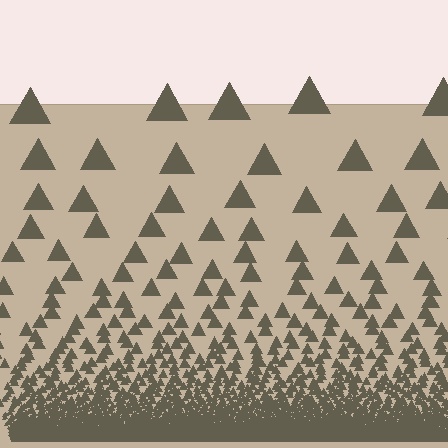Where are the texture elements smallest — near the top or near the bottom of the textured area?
Near the bottom.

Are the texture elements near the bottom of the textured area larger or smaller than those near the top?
Smaller. The gradient is inverted — elements near the bottom are smaller and denser.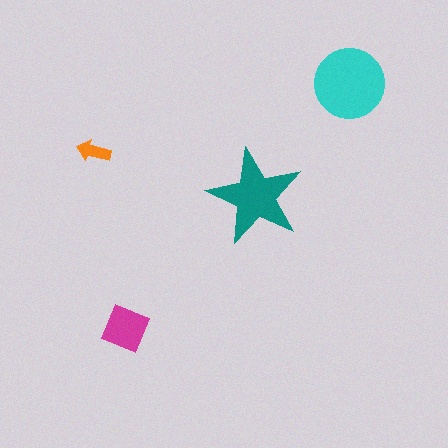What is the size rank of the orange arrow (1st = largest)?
4th.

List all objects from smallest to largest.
The orange arrow, the magenta square, the teal star, the cyan circle.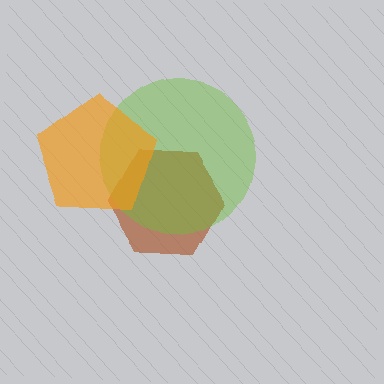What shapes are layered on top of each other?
The layered shapes are: a brown hexagon, a lime circle, an orange pentagon.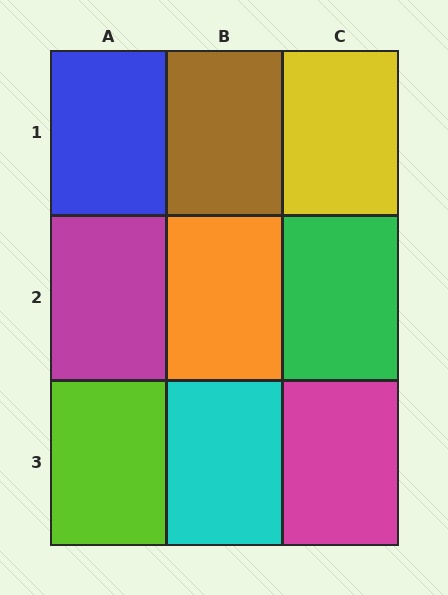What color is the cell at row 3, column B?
Cyan.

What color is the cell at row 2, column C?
Green.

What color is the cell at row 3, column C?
Magenta.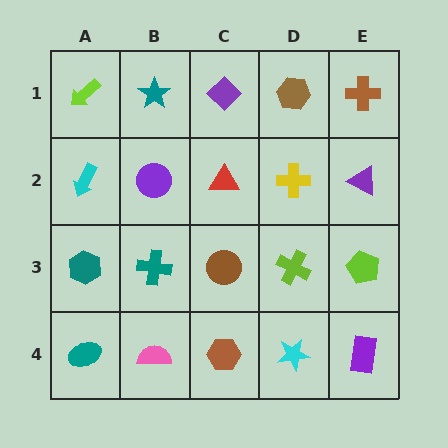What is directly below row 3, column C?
A brown hexagon.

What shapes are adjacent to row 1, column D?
A yellow cross (row 2, column D), a purple diamond (row 1, column C), a brown cross (row 1, column E).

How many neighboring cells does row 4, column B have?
3.